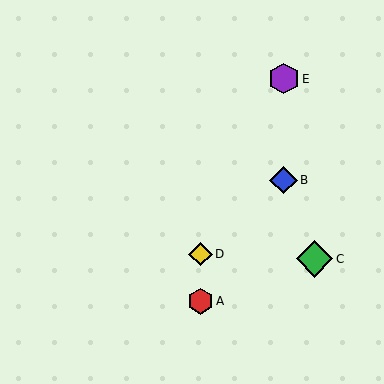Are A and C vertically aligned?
No, A is at x≈200 and C is at x≈314.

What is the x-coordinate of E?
Object E is at x≈284.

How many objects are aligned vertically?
2 objects (A, D) are aligned vertically.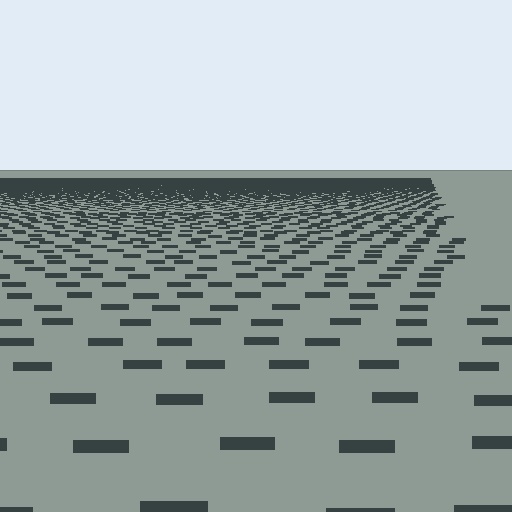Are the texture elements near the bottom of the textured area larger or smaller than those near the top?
Larger. Near the bottom, elements are closer to the viewer and appear at a bigger on-screen size.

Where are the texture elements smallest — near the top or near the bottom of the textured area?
Near the top.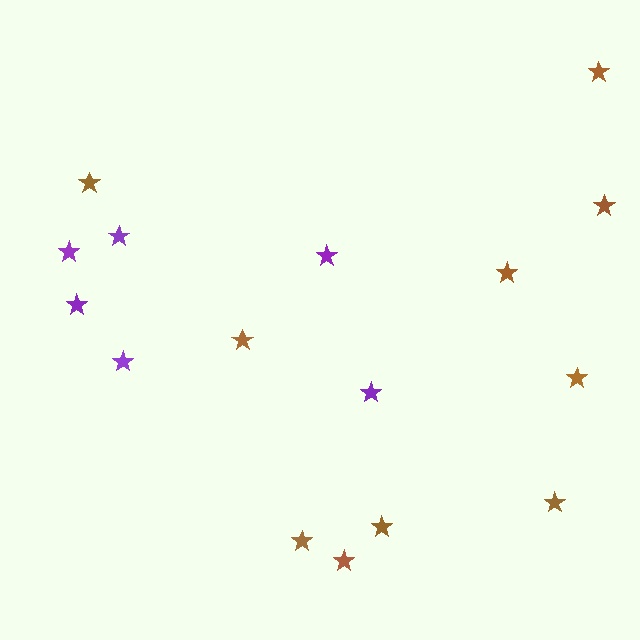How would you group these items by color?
There are 2 groups: one group of brown stars (10) and one group of purple stars (6).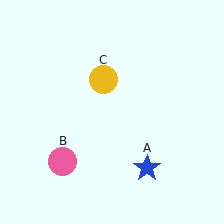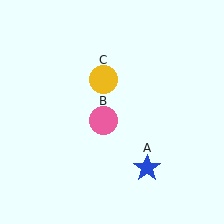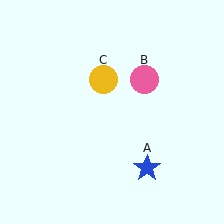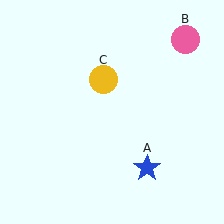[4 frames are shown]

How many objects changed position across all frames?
1 object changed position: pink circle (object B).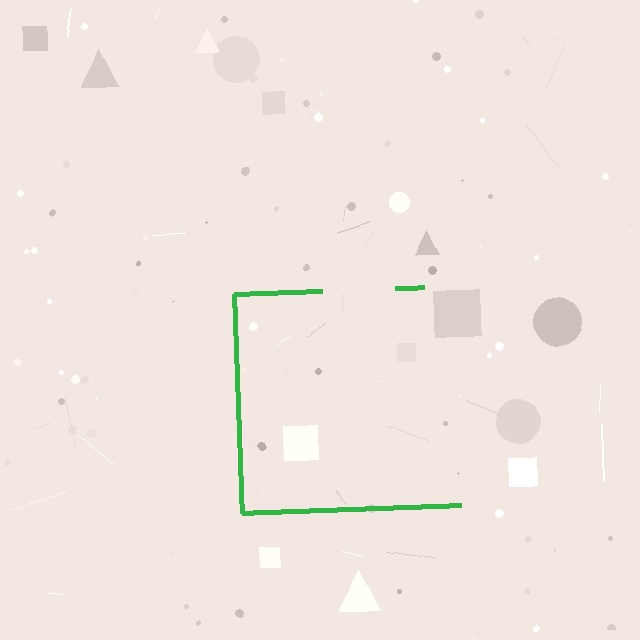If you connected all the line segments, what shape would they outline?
They would outline a square.